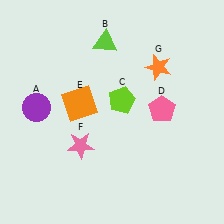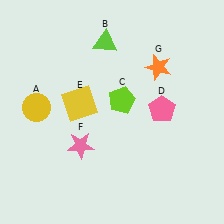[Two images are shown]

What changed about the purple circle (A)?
In Image 1, A is purple. In Image 2, it changed to yellow.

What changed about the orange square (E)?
In Image 1, E is orange. In Image 2, it changed to yellow.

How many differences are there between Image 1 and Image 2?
There are 2 differences between the two images.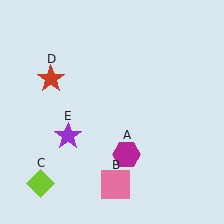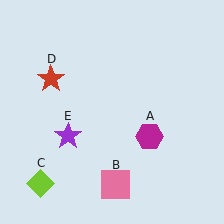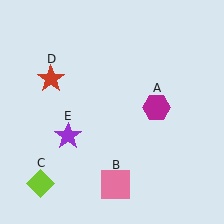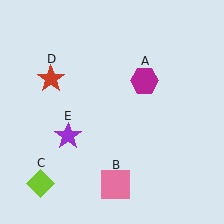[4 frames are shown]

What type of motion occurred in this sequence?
The magenta hexagon (object A) rotated counterclockwise around the center of the scene.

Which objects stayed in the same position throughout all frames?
Pink square (object B) and lime diamond (object C) and red star (object D) and purple star (object E) remained stationary.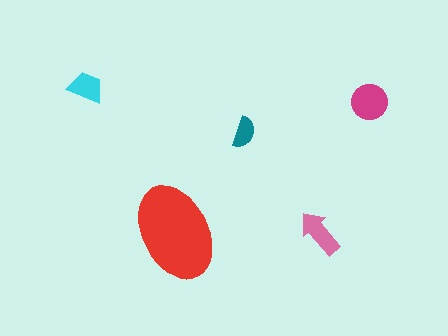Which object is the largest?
The red ellipse.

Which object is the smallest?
The teal semicircle.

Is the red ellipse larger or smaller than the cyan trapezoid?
Larger.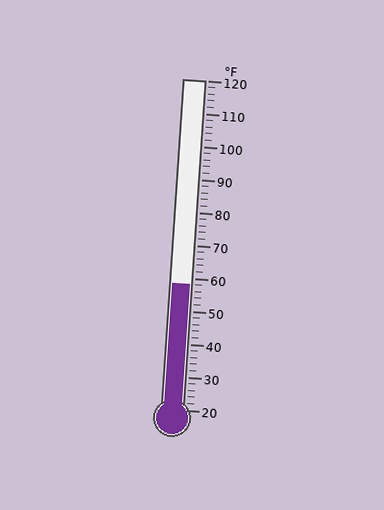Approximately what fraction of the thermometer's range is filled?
The thermometer is filled to approximately 40% of its range.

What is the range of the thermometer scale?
The thermometer scale ranges from 20°F to 120°F.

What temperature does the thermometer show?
The thermometer shows approximately 58°F.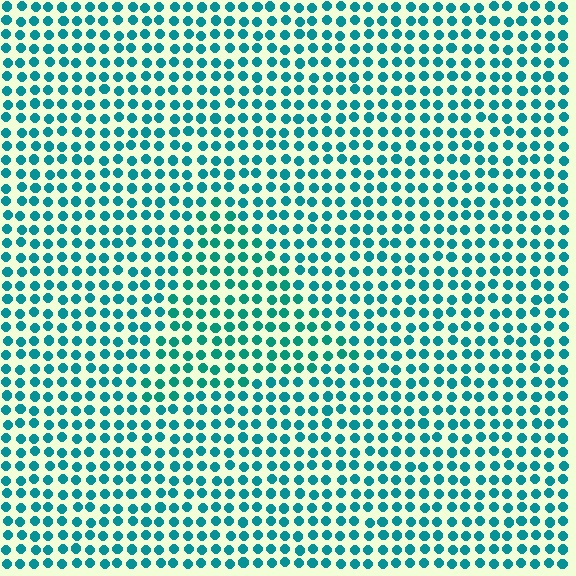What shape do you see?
I see a triangle.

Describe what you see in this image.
The image is filled with small teal elements in a uniform arrangement. A triangle-shaped region is visible where the elements are tinted to a slightly different hue, forming a subtle color boundary.